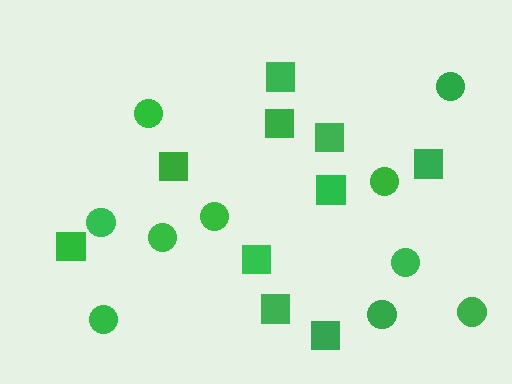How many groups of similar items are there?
There are 2 groups: one group of circles (10) and one group of squares (10).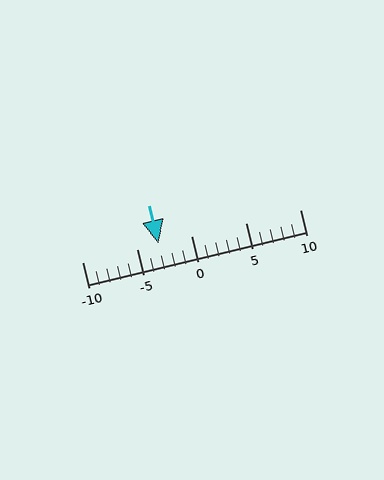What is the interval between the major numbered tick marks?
The major tick marks are spaced 5 units apart.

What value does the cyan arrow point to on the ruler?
The cyan arrow points to approximately -3.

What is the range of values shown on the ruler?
The ruler shows values from -10 to 10.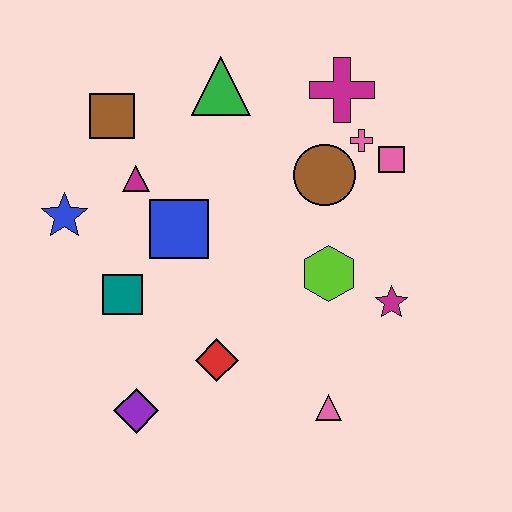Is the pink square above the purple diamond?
Yes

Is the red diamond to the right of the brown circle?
No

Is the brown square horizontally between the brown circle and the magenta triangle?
No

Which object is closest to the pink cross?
The pink square is closest to the pink cross.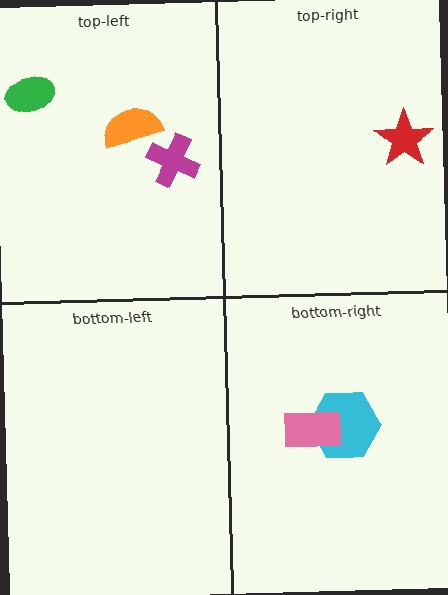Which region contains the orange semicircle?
The top-left region.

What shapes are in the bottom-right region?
The cyan hexagon, the pink rectangle.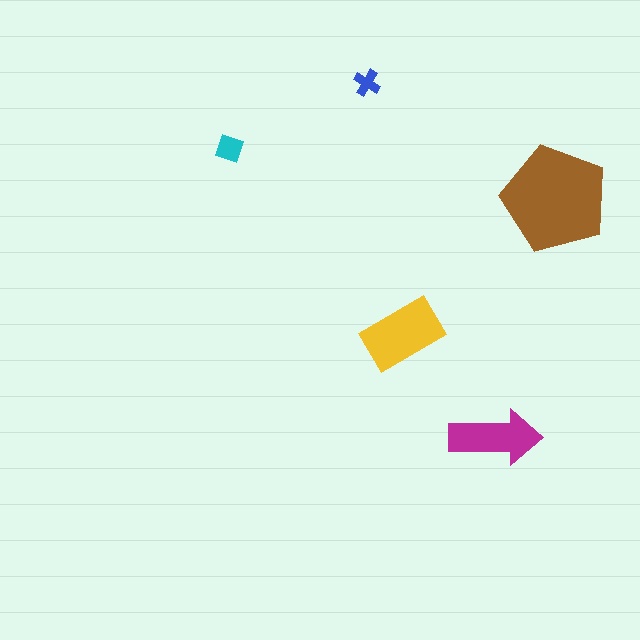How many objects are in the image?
There are 5 objects in the image.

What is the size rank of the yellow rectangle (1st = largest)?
2nd.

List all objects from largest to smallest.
The brown pentagon, the yellow rectangle, the magenta arrow, the cyan diamond, the blue cross.